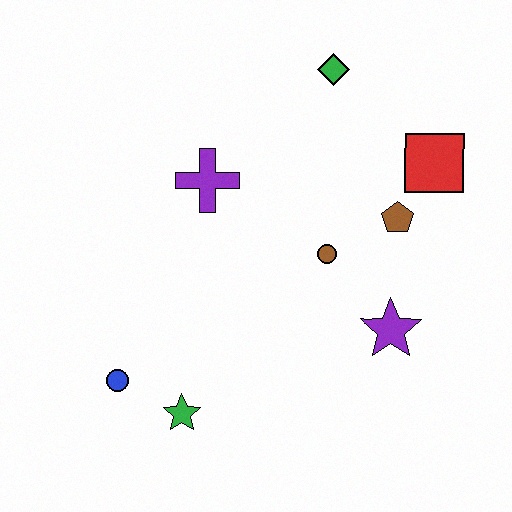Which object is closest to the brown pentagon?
The red square is closest to the brown pentagon.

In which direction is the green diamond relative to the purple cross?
The green diamond is to the right of the purple cross.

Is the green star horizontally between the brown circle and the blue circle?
Yes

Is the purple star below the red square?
Yes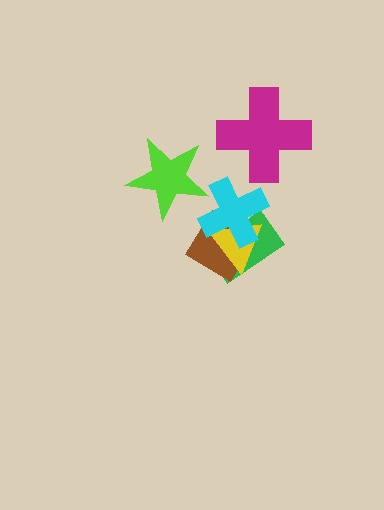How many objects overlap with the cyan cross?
3 objects overlap with the cyan cross.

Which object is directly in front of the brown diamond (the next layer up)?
The yellow triangle is directly in front of the brown diamond.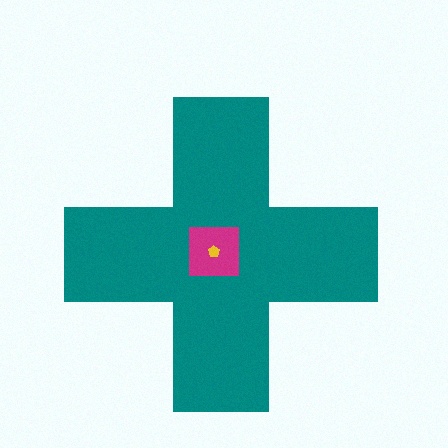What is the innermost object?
The yellow pentagon.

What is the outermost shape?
The teal cross.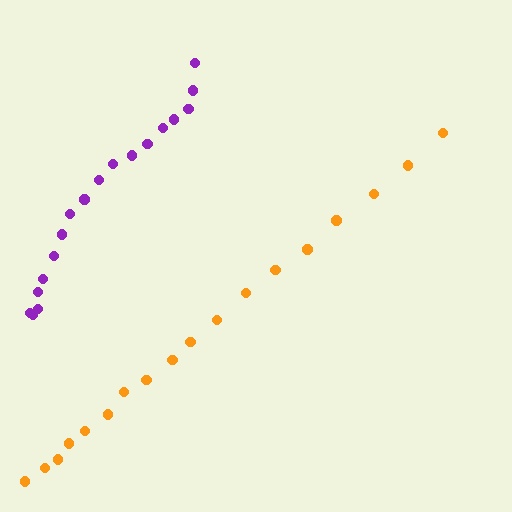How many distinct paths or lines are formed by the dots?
There are 2 distinct paths.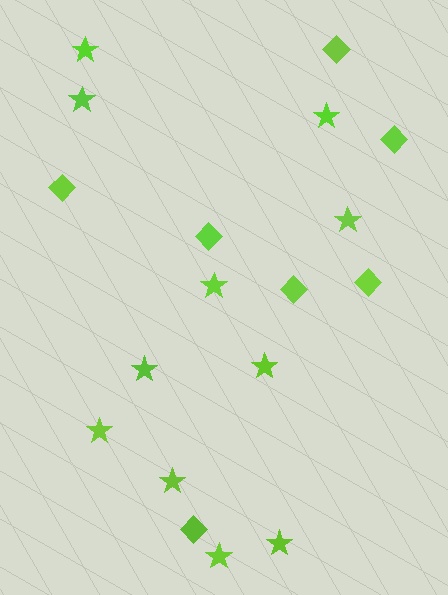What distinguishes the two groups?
There are 2 groups: one group of diamonds (7) and one group of stars (11).